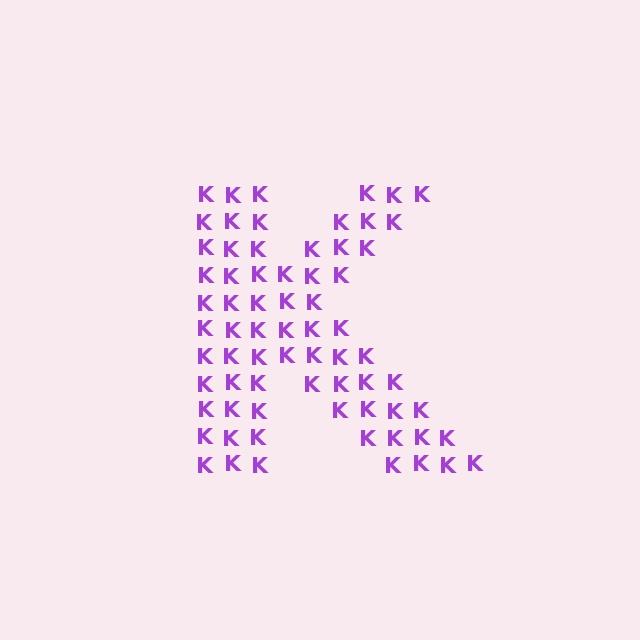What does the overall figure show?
The overall figure shows the letter K.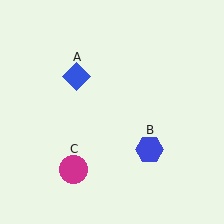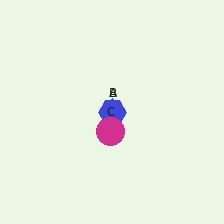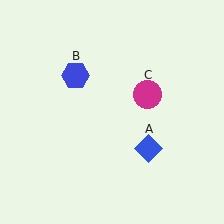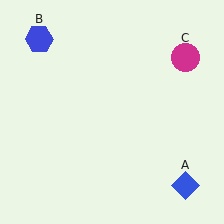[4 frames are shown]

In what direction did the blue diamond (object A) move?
The blue diamond (object A) moved down and to the right.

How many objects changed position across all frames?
3 objects changed position: blue diamond (object A), blue hexagon (object B), magenta circle (object C).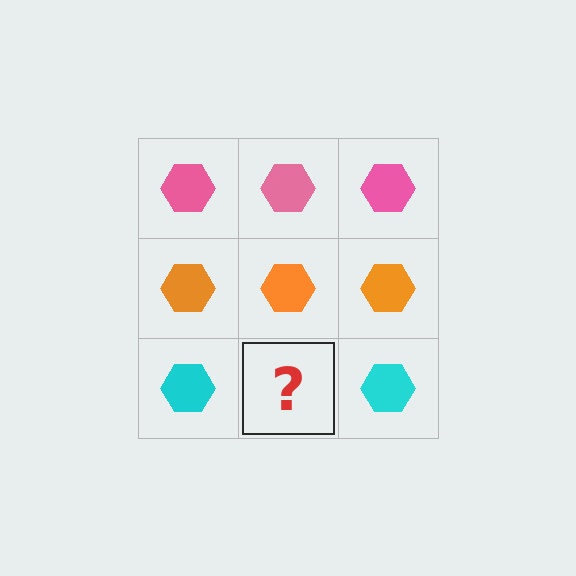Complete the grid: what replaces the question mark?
The question mark should be replaced with a cyan hexagon.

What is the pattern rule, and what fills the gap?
The rule is that each row has a consistent color. The gap should be filled with a cyan hexagon.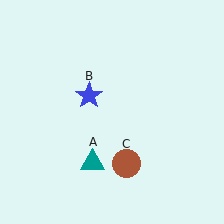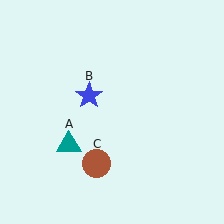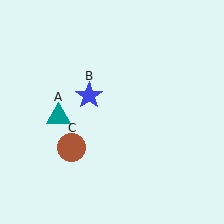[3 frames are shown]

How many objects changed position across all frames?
2 objects changed position: teal triangle (object A), brown circle (object C).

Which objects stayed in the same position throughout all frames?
Blue star (object B) remained stationary.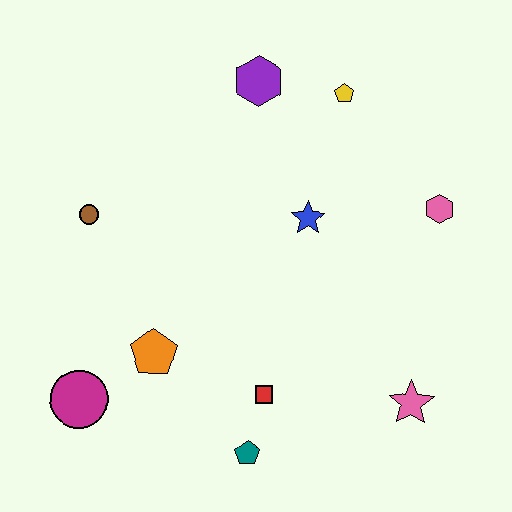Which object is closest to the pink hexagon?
The blue star is closest to the pink hexagon.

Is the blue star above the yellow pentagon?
No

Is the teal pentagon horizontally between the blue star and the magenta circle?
Yes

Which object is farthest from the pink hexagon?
The magenta circle is farthest from the pink hexagon.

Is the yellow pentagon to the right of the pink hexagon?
No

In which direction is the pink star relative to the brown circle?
The pink star is to the right of the brown circle.